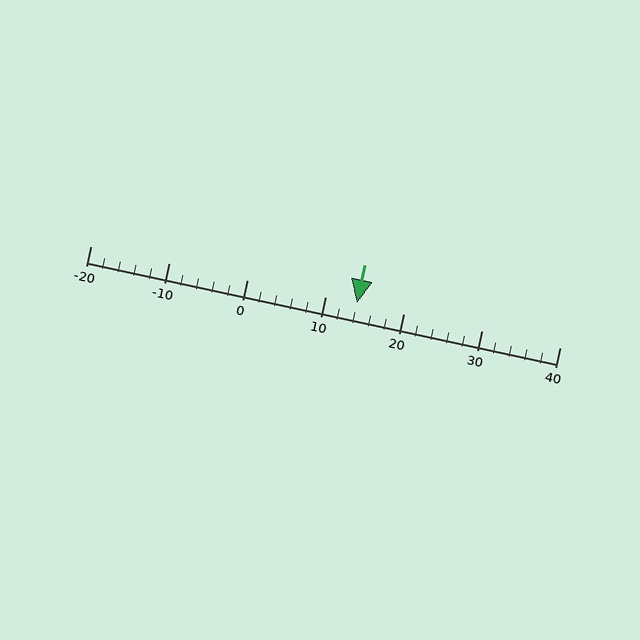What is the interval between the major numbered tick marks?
The major tick marks are spaced 10 units apart.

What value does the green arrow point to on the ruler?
The green arrow points to approximately 14.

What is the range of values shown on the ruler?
The ruler shows values from -20 to 40.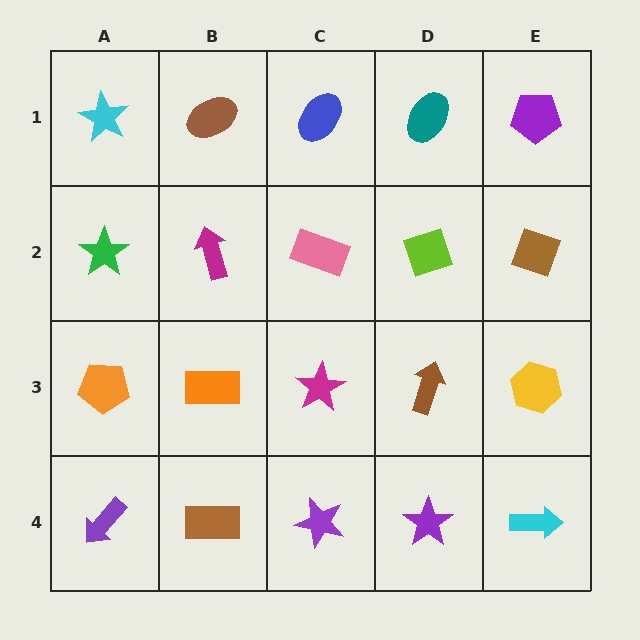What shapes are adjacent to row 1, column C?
A pink rectangle (row 2, column C), a brown ellipse (row 1, column B), a teal ellipse (row 1, column D).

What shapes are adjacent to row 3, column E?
A brown diamond (row 2, column E), a cyan arrow (row 4, column E), a brown arrow (row 3, column D).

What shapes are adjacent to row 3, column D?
A lime diamond (row 2, column D), a purple star (row 4, column D), a magenta star (row 3, column C), a yellow hexagon (row 3, column E).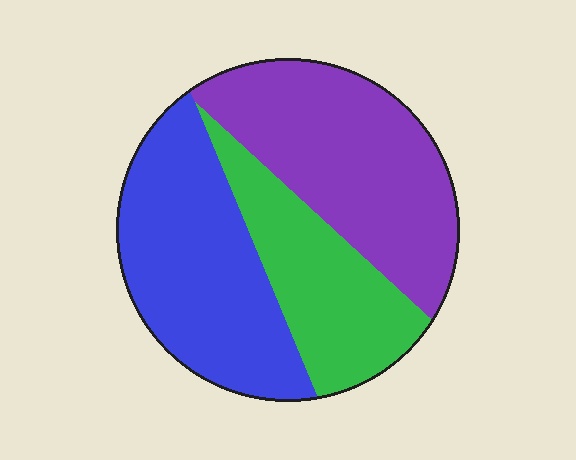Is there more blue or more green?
Blue.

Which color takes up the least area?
Green, at roughly 25%.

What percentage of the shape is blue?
Blue covers about 35% of the shape.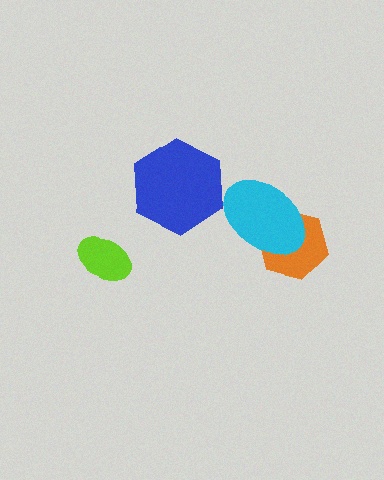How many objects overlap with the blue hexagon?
0 objects overlap with the blue hexagon.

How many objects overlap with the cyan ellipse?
1 object overlaps with the cyan ellipse.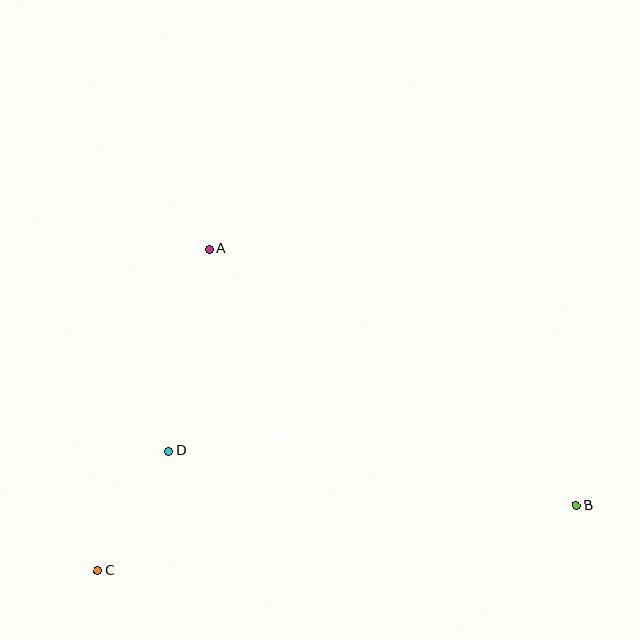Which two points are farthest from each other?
Points B and C are farthest from each other.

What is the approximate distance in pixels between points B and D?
The distance between B and D is approximately 411 pixels.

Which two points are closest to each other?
Points C and D are closest to each other.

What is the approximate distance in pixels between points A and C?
The distance between A and C is approximately 341 pixels.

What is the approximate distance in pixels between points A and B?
The distance between A and B is approximately 448 pixels.